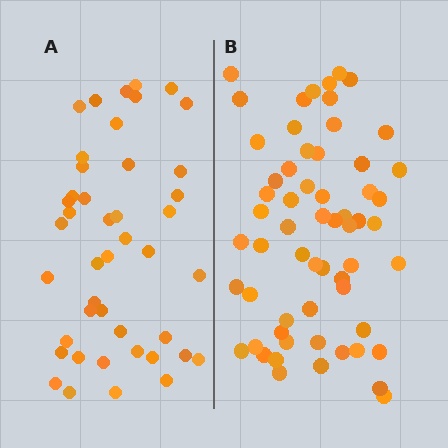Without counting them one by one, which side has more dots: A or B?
Region B (the right region) has more dots.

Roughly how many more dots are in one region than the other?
Region B has approximately 15 more dots than region A.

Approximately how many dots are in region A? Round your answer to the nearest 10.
About 40 dots. (The exact count is 44, which rounds to 40.)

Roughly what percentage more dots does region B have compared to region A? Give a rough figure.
About 35% more.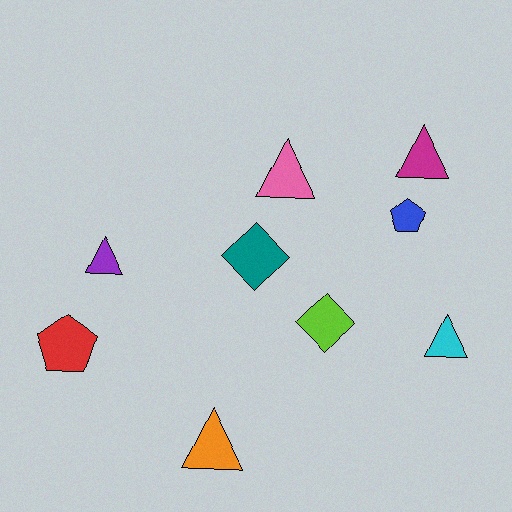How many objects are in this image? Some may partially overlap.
There are 9 objects.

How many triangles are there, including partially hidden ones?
There are 5 triangles.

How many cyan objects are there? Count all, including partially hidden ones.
There is 1 cyan object.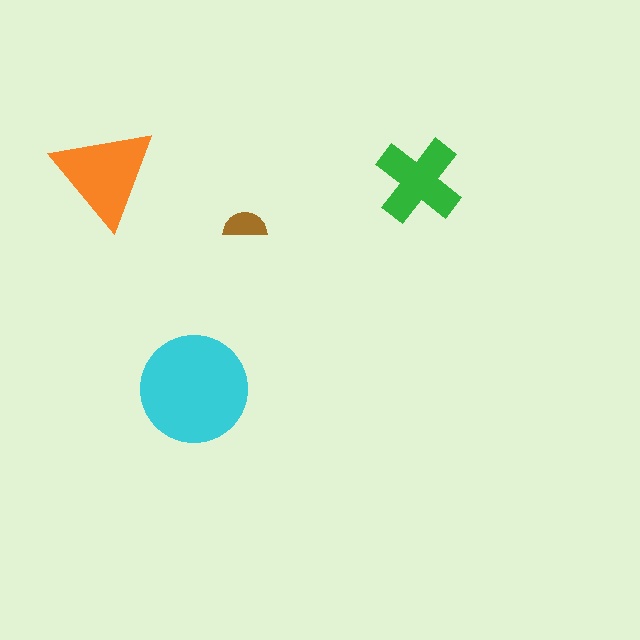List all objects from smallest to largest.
The brown semicircle, the green cross, the orange triangle, the cyan circle.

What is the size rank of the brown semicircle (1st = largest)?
4th.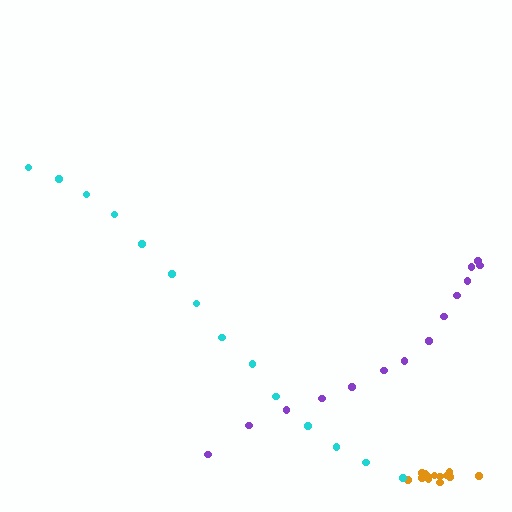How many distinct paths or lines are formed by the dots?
There are 3 distinct paths.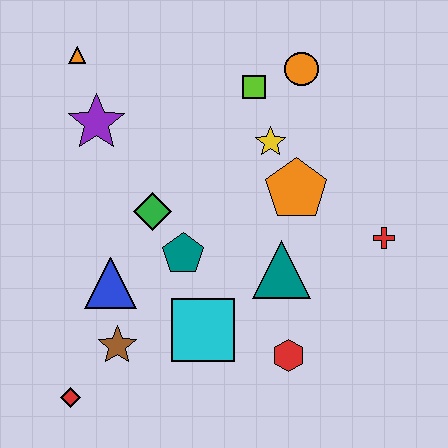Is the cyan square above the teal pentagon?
No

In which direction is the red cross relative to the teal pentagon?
The red cross is to the right of the teal pentagon.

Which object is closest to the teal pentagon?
The green diamond is closest to the teal pentagon.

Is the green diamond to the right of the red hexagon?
No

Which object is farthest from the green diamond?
The red cross is farthest from the green diamond.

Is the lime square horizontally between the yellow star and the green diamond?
Yes